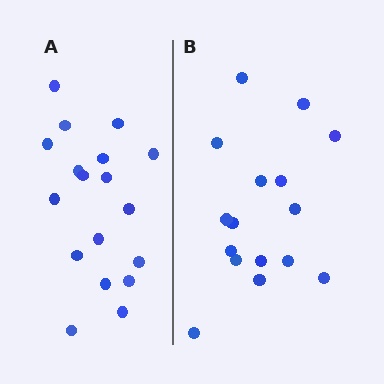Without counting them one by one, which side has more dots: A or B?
Region A (the left region) has more dots.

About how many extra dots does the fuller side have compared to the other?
Region A has just a few more — roughly 2 or 3 more dots than region B.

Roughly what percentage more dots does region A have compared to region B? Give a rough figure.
About 10% more.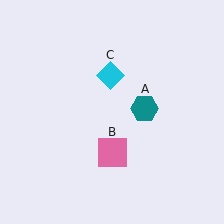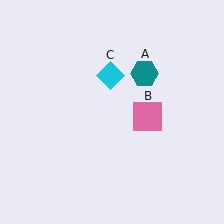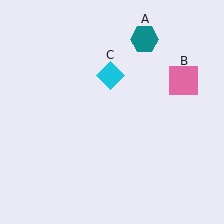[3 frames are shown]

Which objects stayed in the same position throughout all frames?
Cyan diamond (object C) remained stationary.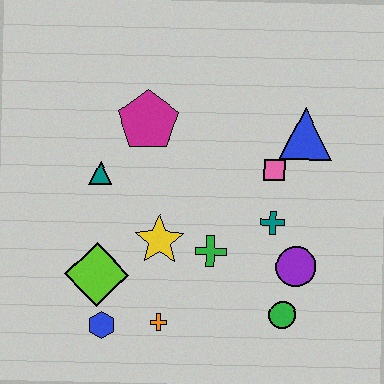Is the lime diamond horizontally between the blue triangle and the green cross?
No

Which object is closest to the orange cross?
The blue hexagon is closest to the orange cross.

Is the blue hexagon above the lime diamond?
No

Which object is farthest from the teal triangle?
The green circle is farthest from the teal triangle.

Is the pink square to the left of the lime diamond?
No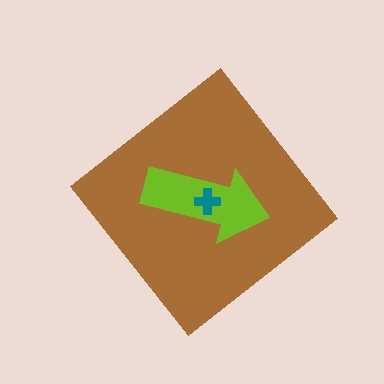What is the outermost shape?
The brown diamond.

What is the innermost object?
The teal cross.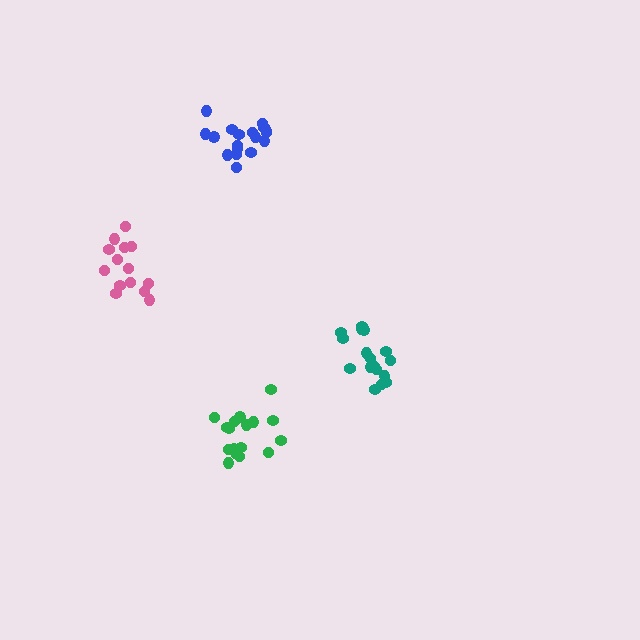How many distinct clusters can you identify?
There are 4 distinct clusters.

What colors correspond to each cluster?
The clusters are colored: green, pink, teal, blue.